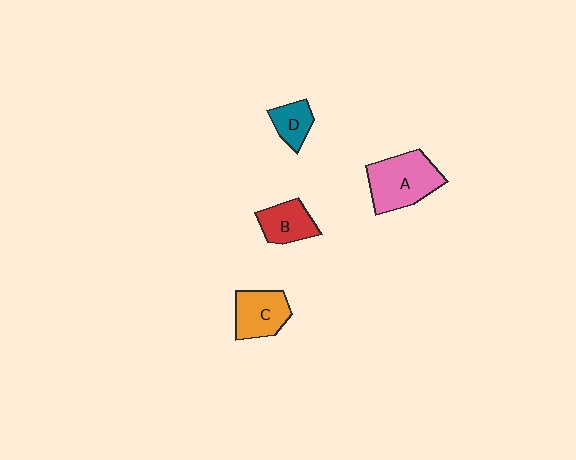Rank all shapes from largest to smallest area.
From largest to smallest: A (pink), C (orange), B (red), D (teal).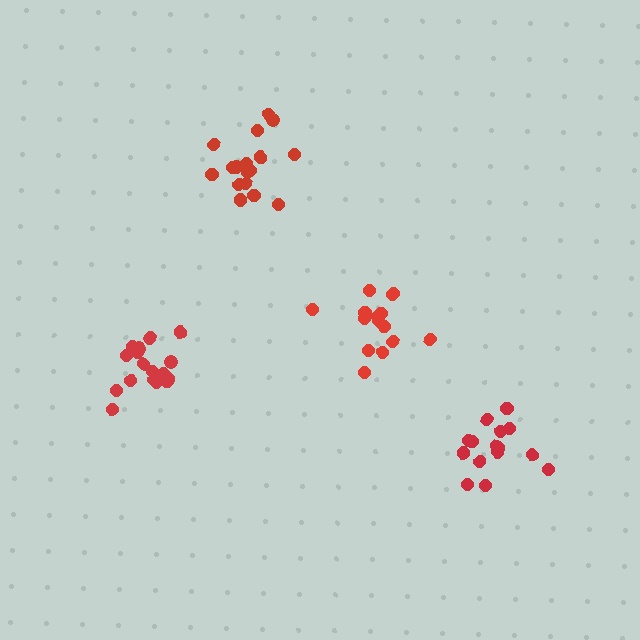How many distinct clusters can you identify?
There are 4 distinct clusters.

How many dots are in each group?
Group 1: 15 dots, Group 2: 19 dots, Group 3: 15 dots, Group 4: 17 dots (66 total).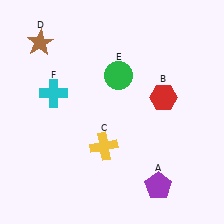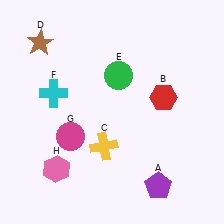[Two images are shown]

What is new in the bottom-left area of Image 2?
A magenta circle (G) was added in the bottom-left area of Image 2.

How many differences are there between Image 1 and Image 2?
There are 2 differences between the two images.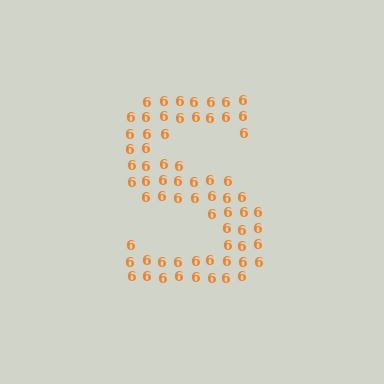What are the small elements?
The small elements are digit 6's.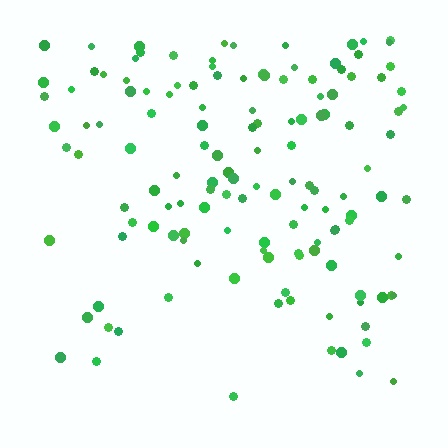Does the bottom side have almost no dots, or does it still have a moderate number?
Still a moderate number, just noticeably fewer than the top.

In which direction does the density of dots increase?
From bottom to top, with the top side densest.